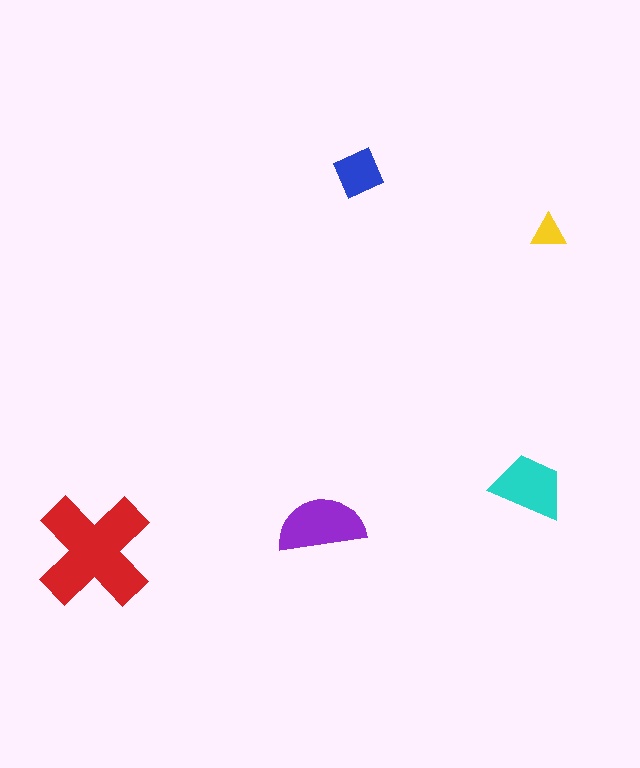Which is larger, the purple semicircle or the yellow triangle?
The purple semicircle.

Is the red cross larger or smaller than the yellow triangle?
Larger.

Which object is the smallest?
The yellow triangle.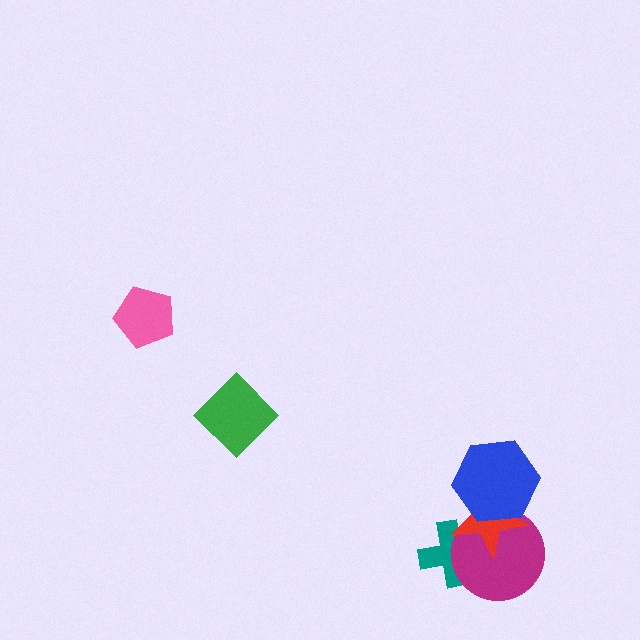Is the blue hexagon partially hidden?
No, no other shape covers it.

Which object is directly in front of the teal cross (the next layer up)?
The magenta circle is directly in front of the teal cross.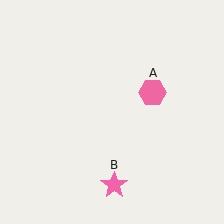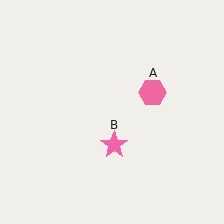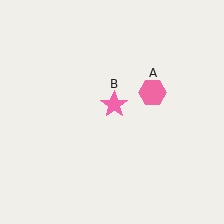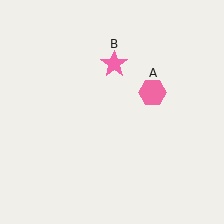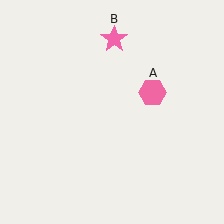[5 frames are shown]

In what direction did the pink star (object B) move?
The pink star (object B) moved up.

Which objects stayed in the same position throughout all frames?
Pink hexagon (object A) remained stationary.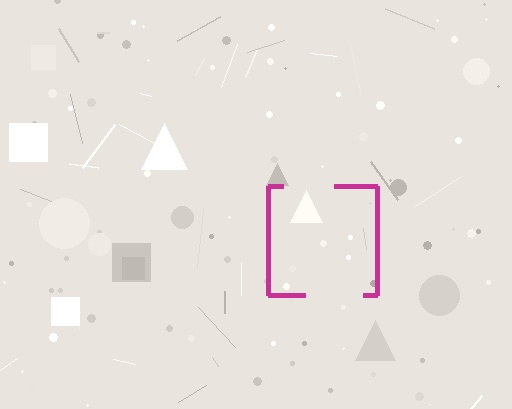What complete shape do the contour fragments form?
The contour fragments form a square.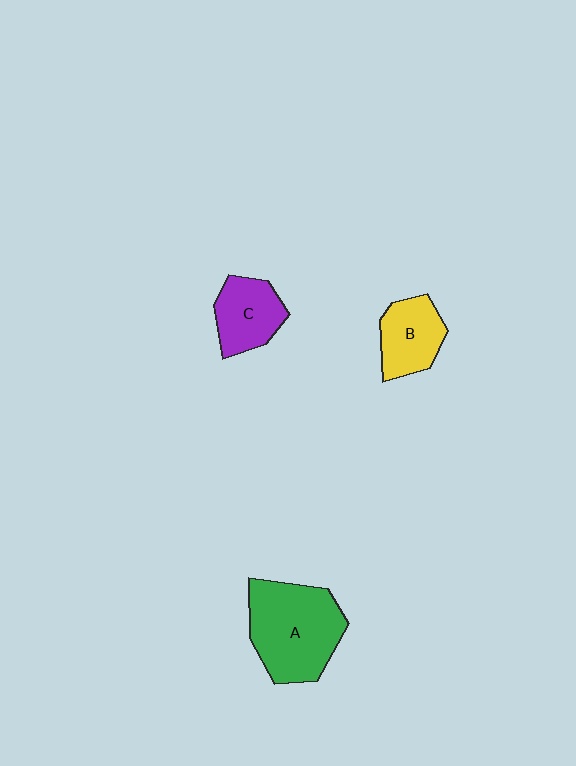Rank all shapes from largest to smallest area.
From largest to smallest: A (green), C (purple), B (yellow).